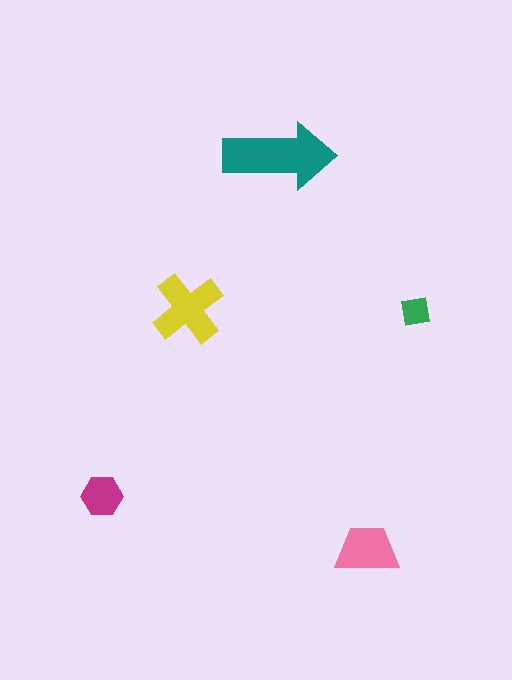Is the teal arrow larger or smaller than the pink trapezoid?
Larger.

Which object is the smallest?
The green square.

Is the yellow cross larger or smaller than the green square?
Larger.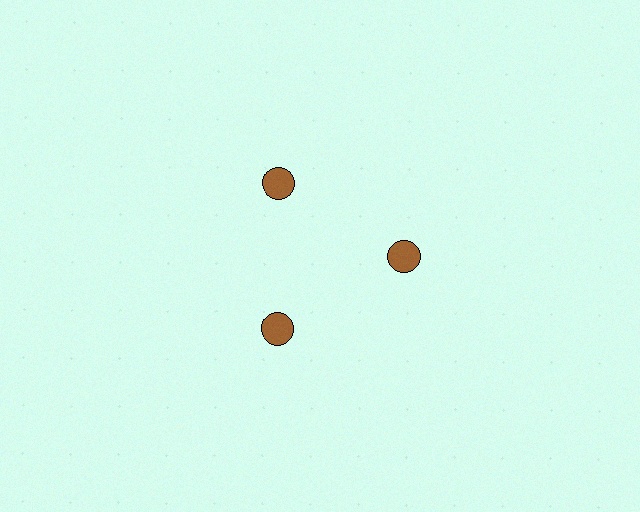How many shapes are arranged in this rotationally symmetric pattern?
There are 3 shapes, arranged in 3 groups of 1.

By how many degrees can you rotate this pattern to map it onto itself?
The pattern maps onto itself every 120 degrees of rotation.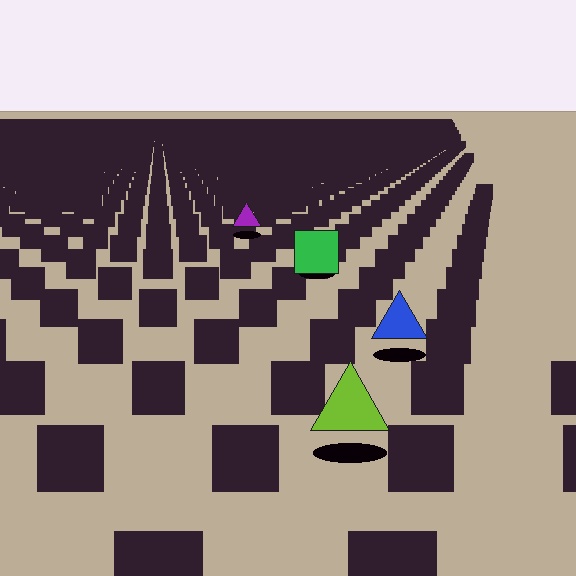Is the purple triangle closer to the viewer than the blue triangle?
No. The blue triangle is closer — you can tell from the texture gradient: the ground texture is coarser near it.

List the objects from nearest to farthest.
From nearest to farthest: the lime triangle, the blue triangle, the green square, the purple triangle.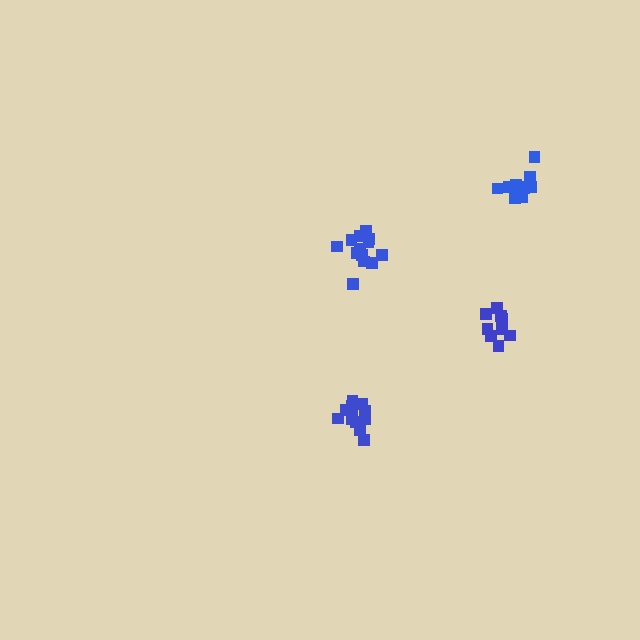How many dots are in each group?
Group 1: 9 dots, Group 2: 13 dots, Group 3: 11 dots, Group 4: 12 dots (45 total).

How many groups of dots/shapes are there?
There are 4 groups.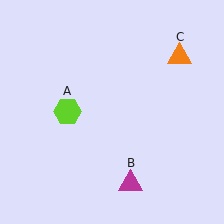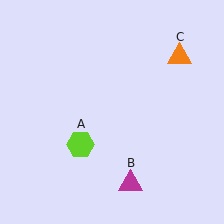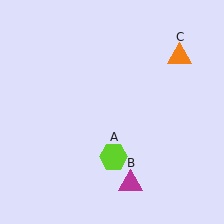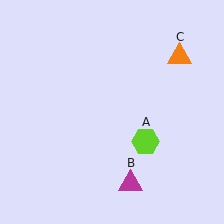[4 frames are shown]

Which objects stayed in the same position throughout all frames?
Magenta triangle (object B) and orange triangle (object C) remained stationary.